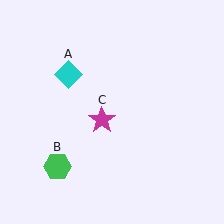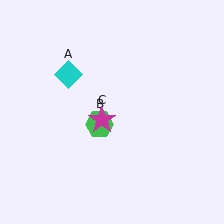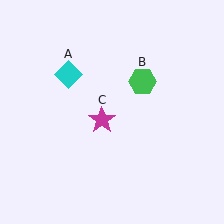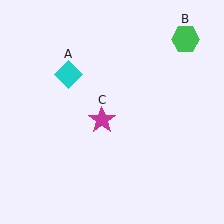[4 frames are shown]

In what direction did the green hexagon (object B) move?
The green hexagon (object B) moved up and to the right.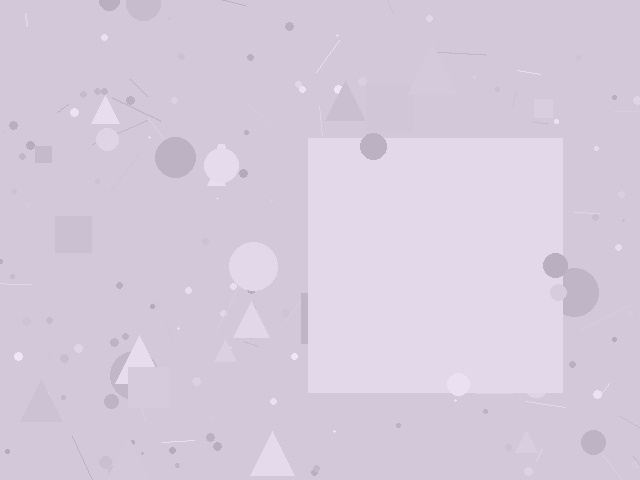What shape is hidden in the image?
A square is hidden in the image.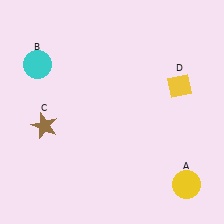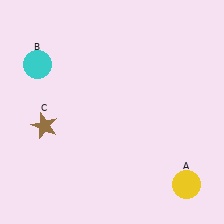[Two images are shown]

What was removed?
The yellow diamond (D) was removed in Image 2.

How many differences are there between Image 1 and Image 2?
There is 1 difference between the two images.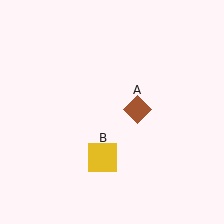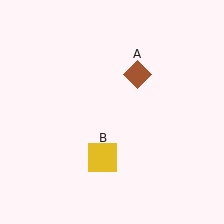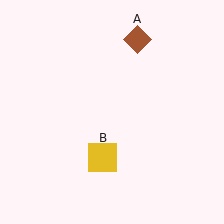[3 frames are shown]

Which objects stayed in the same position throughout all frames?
Yellow square (object B) remained stationary.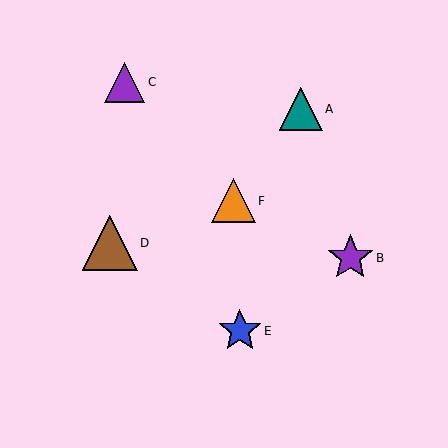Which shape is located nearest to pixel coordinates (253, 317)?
The blue star (labeled E) at (240, 331) is nearest to that location.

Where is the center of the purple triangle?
The center of the purple triangle is at (125, 82).